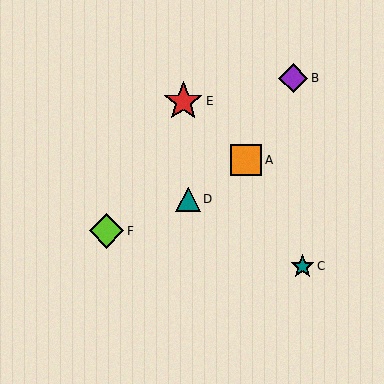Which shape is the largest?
The red star (labeled E) is the largest.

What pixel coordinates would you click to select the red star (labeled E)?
Click at (183, 101) to select the red star E.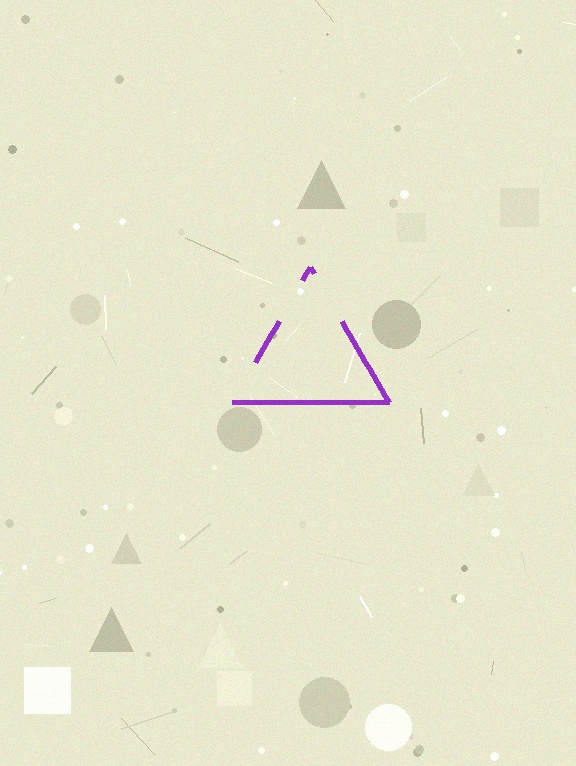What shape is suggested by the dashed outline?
The dashed outline suggests a triangle.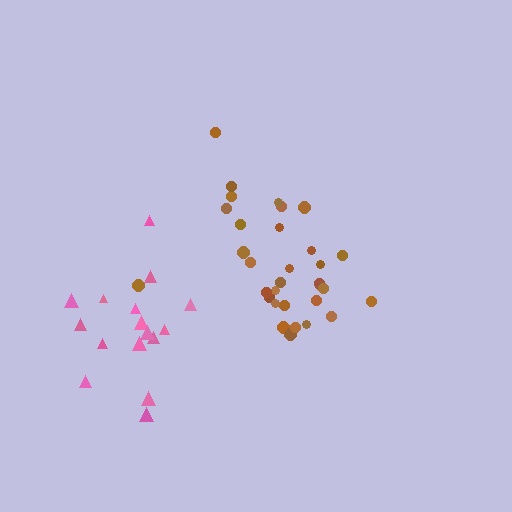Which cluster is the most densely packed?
Brown.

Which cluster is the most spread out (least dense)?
Pink.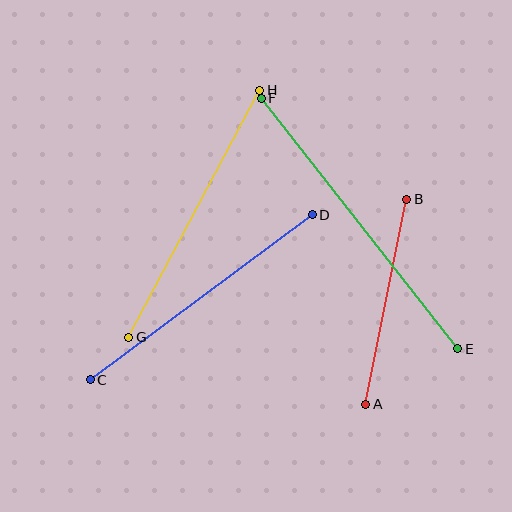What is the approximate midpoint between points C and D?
The midpoint is at approximately (201, 297) pixels.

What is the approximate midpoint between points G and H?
The midpoint is at approximately (194, 214) pixels.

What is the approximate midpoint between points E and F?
The midpoint is at approximately (360, 224) pixels.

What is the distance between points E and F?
The distance is approximately 318 pixels.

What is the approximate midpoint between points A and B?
The midpoint is at approximately (386, 302) pixels.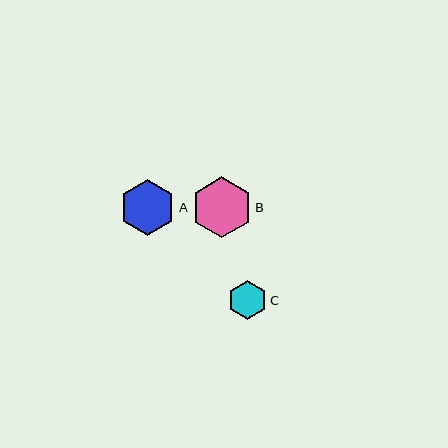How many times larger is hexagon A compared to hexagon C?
Hexagon A is approximately 1.4 times the size of hexagon C.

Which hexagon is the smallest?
Hexagon C is the smallest with a size of approximately 39 pixels.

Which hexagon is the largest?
Hexagon B is the largest with a size of approximately 61 pixels.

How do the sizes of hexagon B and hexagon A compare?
Hexagon B and hexagon A are approximately the same size.